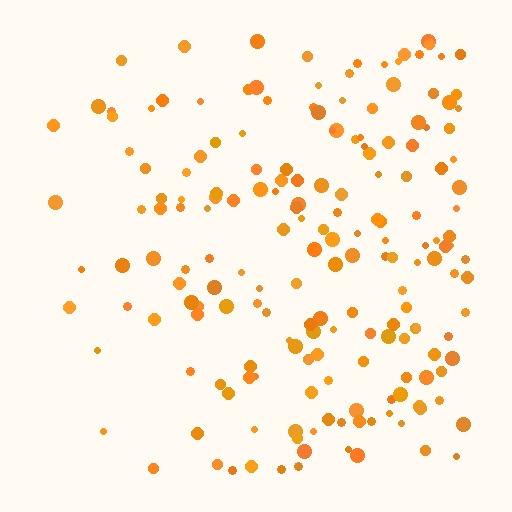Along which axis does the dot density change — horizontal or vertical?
Horizontal.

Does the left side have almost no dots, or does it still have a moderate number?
Still a moderate number, just noticeably fewer than the right.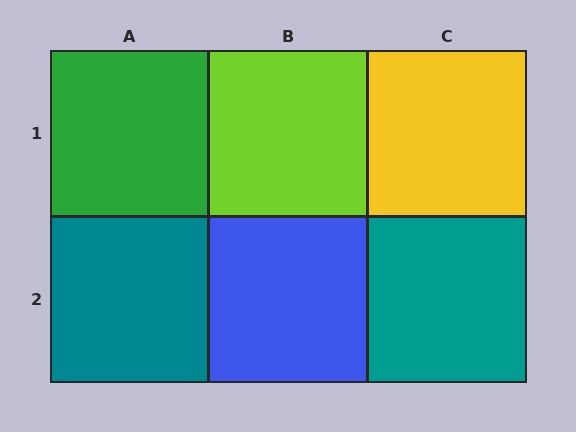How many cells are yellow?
1 cell is yellow.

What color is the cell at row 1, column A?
Green.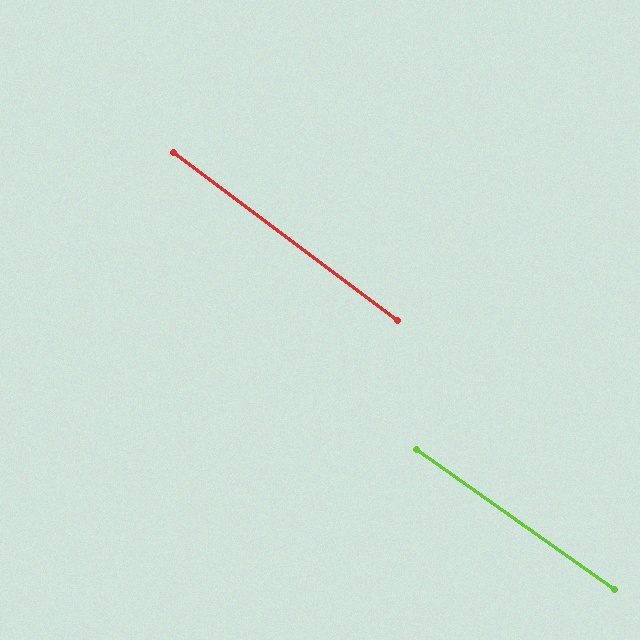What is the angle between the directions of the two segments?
Approximately 2 degrees.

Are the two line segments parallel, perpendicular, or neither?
Parallel — their directions differ by only 1.5°.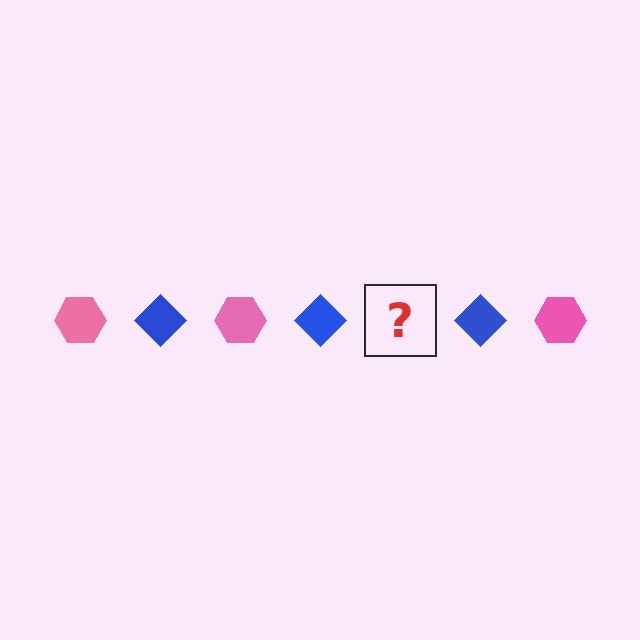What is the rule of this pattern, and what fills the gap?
The rule is that the pattern alternates between pink hexagon and blue diamond. The gap should be filled with a pink hexagon.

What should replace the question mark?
The question mark should be replaced with a pink hexagon.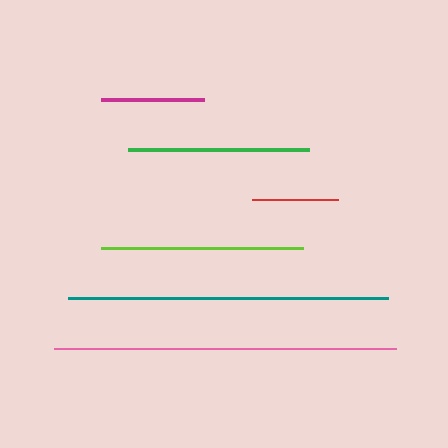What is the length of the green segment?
The green segment is approximately 181 pixels long.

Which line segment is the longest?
The pink line is the longest at approximately 342 pixels.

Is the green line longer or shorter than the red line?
The green line is longer than the red line.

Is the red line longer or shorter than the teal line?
The teal line is longer than the red line.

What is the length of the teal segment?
The teal segment is approximately 320 pixels long.